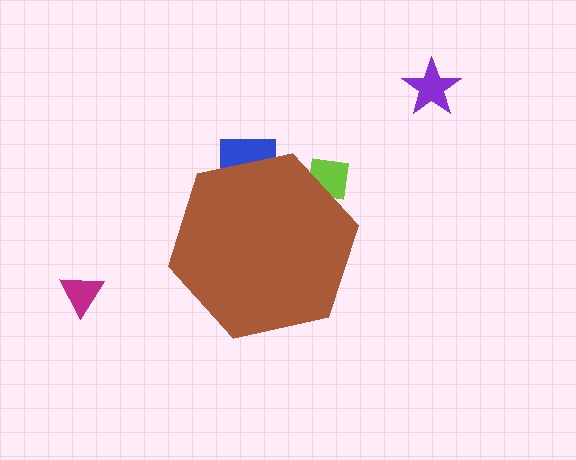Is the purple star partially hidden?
No, the purple star is fully visible.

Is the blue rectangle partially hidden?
Yes, the blue rectangle is partially hidden behind the brown hexagon.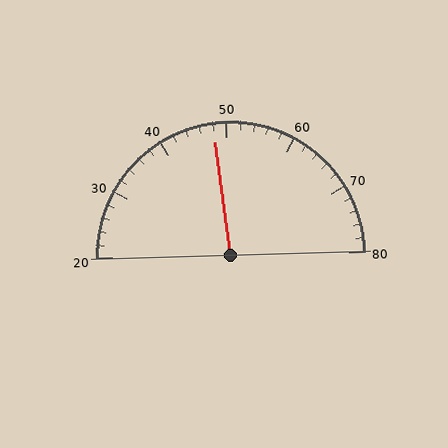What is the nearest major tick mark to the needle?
The nearest major tick mark is 50.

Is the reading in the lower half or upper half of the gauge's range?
The reading is in the lower half of the range (20 to 80).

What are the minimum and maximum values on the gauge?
The gauge ranges from 20 to 80.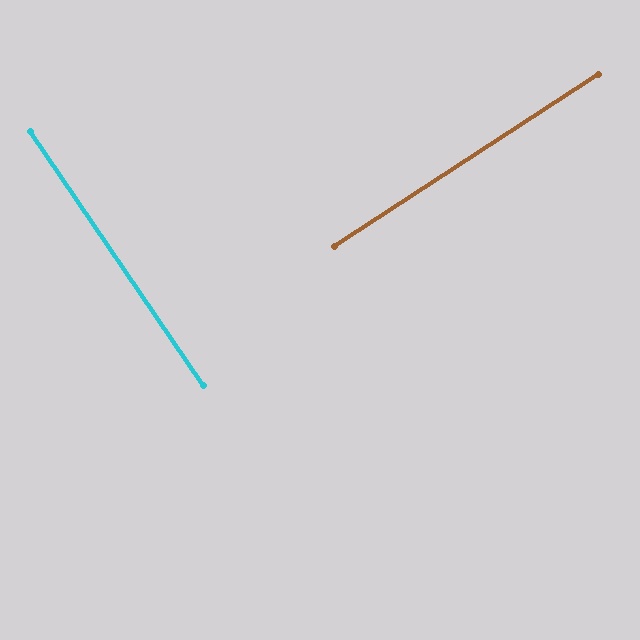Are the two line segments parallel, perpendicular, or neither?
Perpendicular — they meet at approximately 89°.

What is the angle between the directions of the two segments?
Approximately 89 degrees.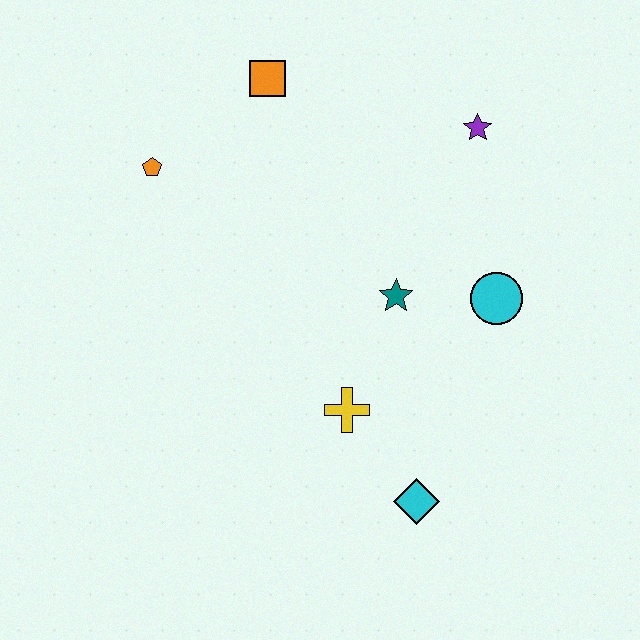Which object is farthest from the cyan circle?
The orange pentagon is farthest from the cyan circle.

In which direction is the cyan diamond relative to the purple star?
The cyan diamond is below the purple star.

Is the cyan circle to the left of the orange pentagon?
No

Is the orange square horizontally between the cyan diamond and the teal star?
No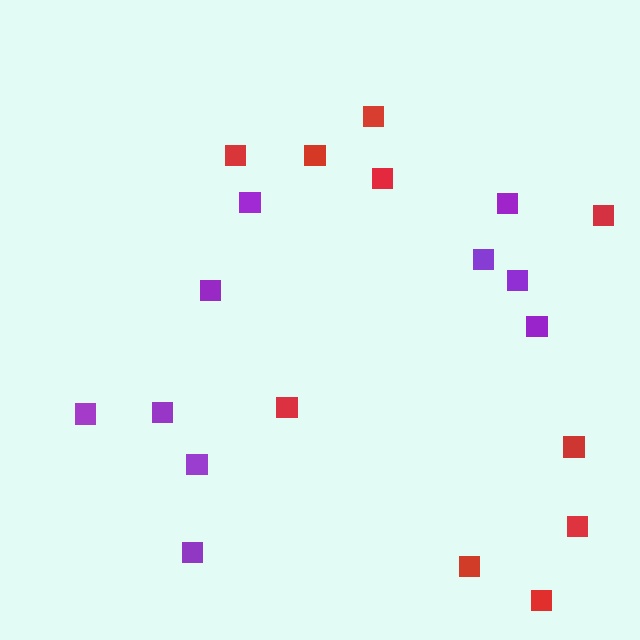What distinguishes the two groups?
There are 2 groups: one group of red squares (10) and one group of purple squares (10).